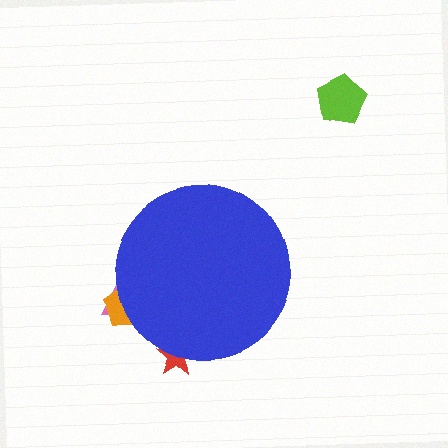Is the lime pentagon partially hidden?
No, the lime pentagon is fully visible.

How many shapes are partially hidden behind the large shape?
3 shapes are partially hidden.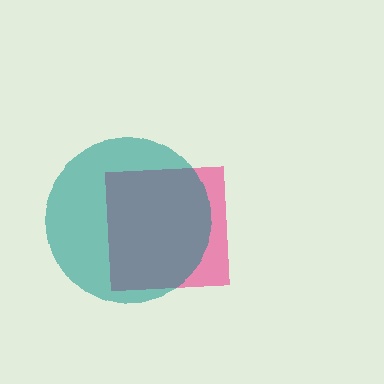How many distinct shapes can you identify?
There are 2 distinct shapes: a pink square, a teal circle.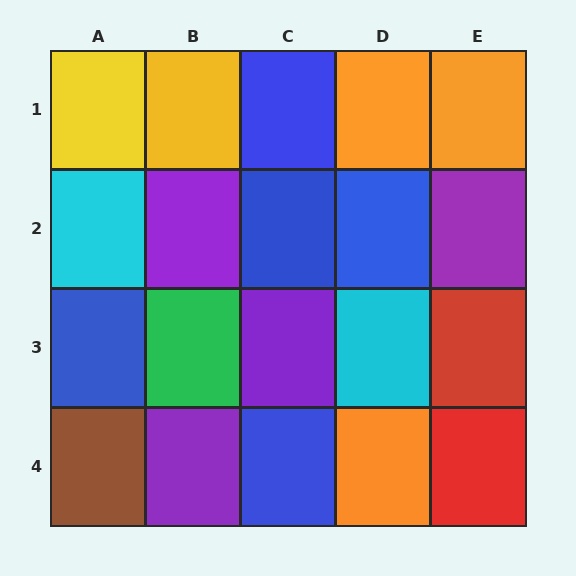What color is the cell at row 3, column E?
Red.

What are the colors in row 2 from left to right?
Cyan, purple, blue, blue, purple.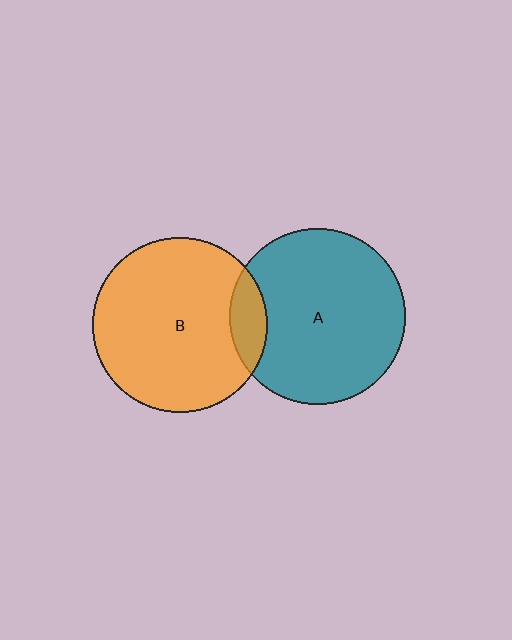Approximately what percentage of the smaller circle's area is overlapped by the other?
Approximately 10%.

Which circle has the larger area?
Circle A (teal).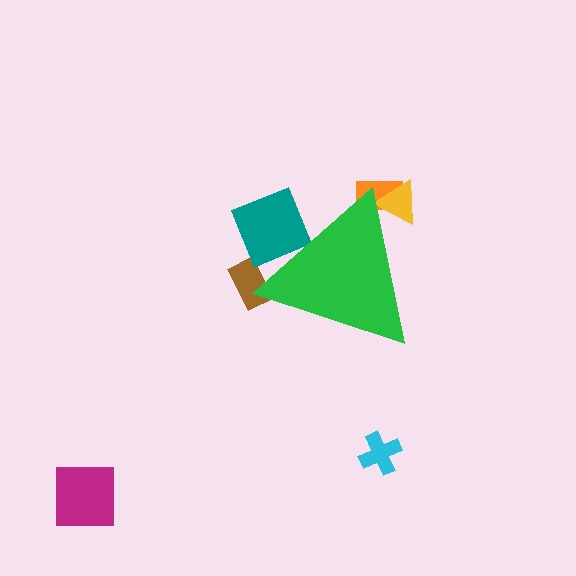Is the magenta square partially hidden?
No, the magenta square is fully visible.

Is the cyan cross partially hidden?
No, the cyan cross is fully visible.